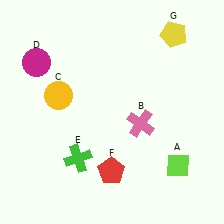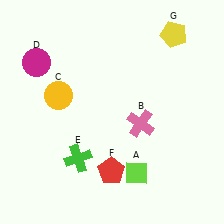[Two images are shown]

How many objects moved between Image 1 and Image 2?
1 object moved between the two images.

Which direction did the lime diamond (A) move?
The lime diamond (A) moved left.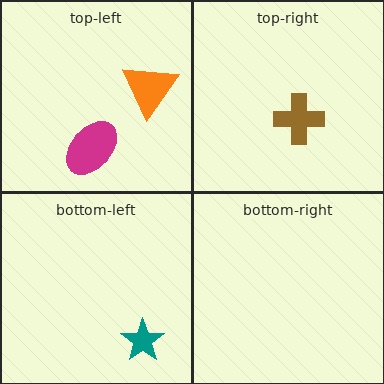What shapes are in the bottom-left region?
The teal star.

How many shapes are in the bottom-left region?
1.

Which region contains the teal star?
The bottom-left region.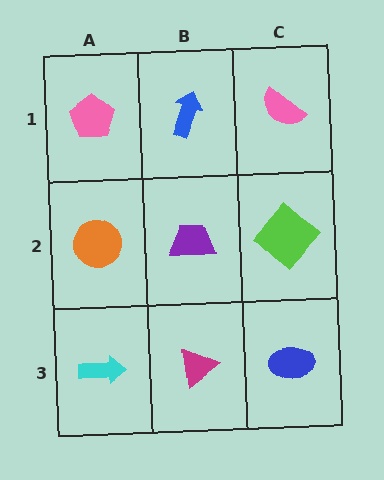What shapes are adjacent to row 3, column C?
A lime diamond (row 2, column C), a magenta triangle (row 3, column B).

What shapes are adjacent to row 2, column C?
A pink semicircle (row 1, column C), a blue ellipse (row 3, column C), a purple trapezoid (row 2, column B).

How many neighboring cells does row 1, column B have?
3.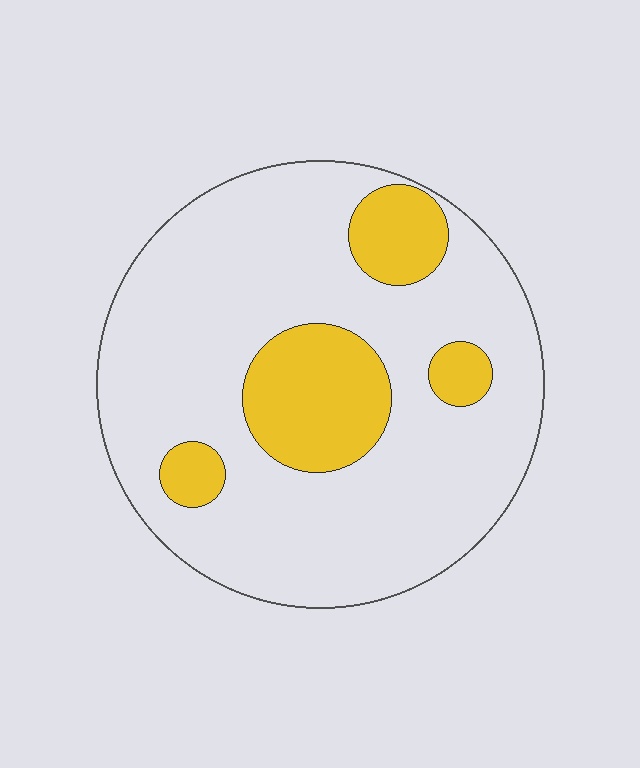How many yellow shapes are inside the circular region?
4.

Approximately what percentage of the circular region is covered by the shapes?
Approximately 20%.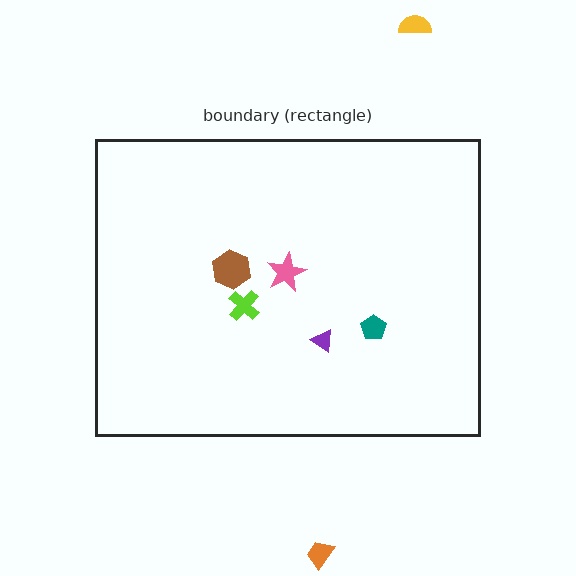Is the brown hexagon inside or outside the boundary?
Inside.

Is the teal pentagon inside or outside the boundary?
Inside.